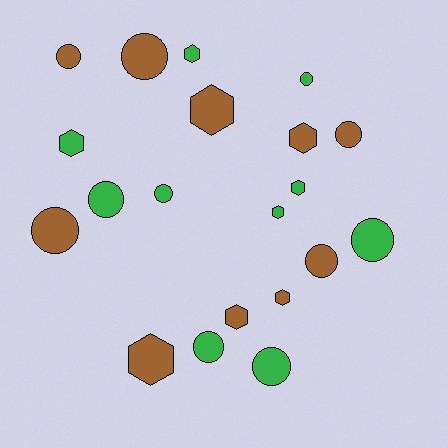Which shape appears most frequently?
Circle, with 11 objects.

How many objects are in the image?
There are 20 objects.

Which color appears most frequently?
Green, with 10 objects.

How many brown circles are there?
There are 5 brown circles.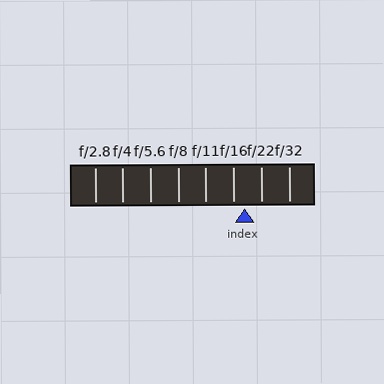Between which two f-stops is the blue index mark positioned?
The index mark is between f/16 and f/22.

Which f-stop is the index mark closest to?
The index mark is closest to f/16.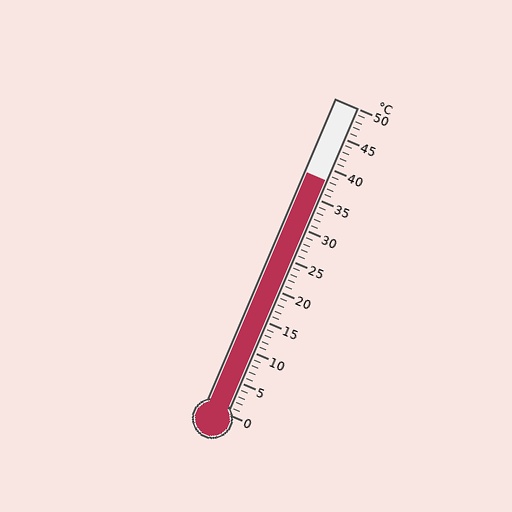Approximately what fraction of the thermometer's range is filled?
The thermometer is filled to approximately 75% of its range.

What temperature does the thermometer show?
The thermometer shows approximately 38°C.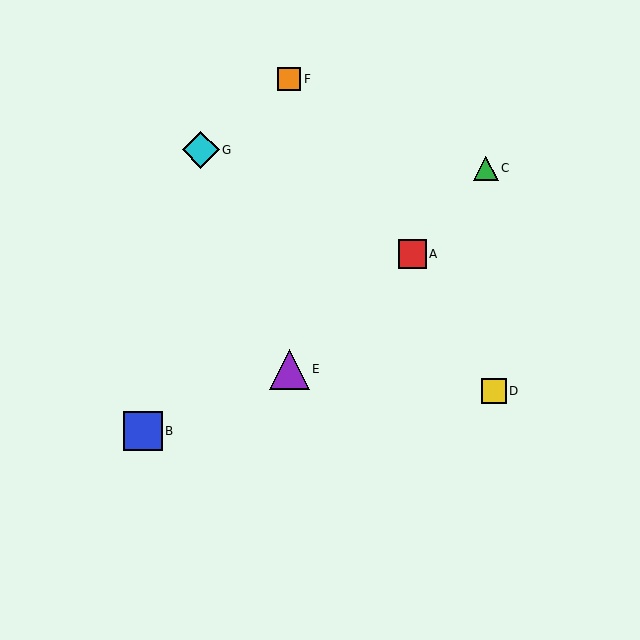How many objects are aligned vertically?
2 objects (E, F) are aligned vertically.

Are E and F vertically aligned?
Yes, both are at x≈289.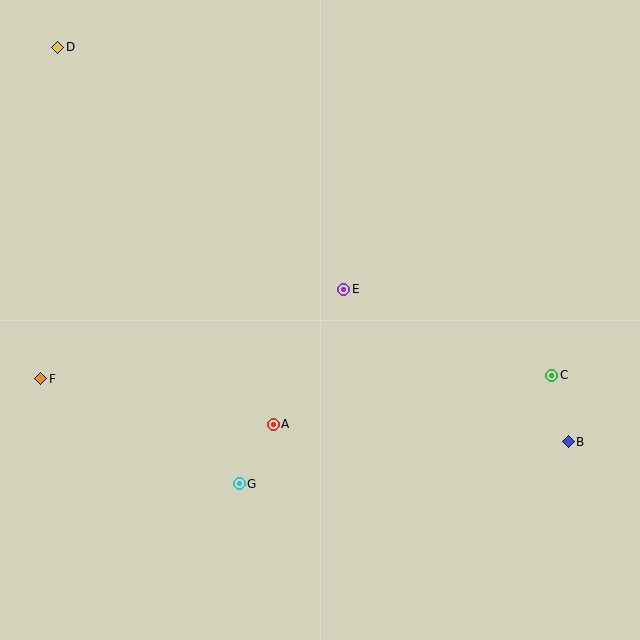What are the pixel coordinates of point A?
Point A is at (273, 424).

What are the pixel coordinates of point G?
Point G is at (239, 484).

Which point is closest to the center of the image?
Point E at (344, 290) is closest to the center.